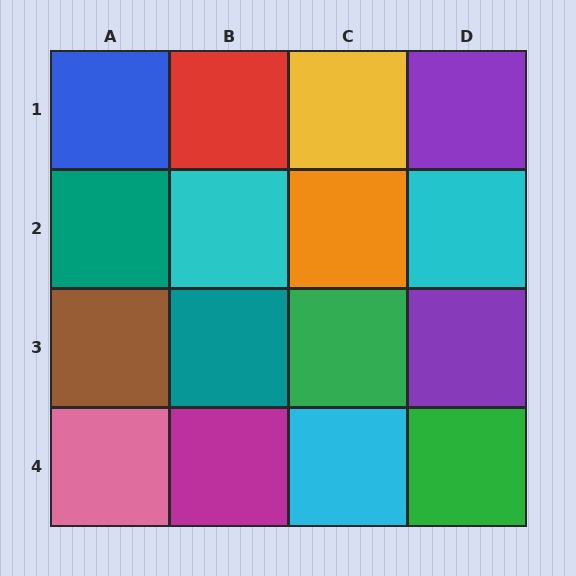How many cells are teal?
2 cells are teal.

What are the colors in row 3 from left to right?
Brown, teal, green, purple.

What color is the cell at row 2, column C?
Orange.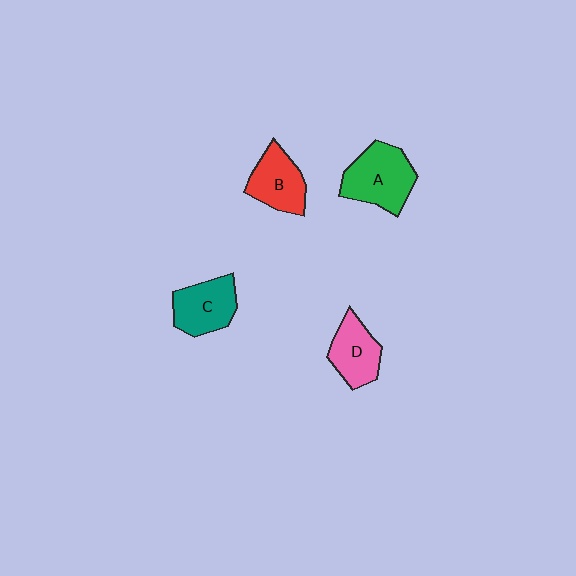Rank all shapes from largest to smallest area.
From largest to smallest: A (green), C (teal), B (red), D (pink).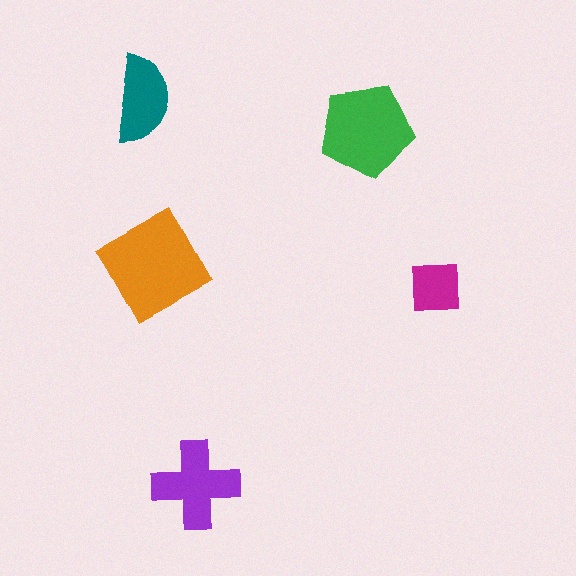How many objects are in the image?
There are 5 objects in the image.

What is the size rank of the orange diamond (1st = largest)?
1st.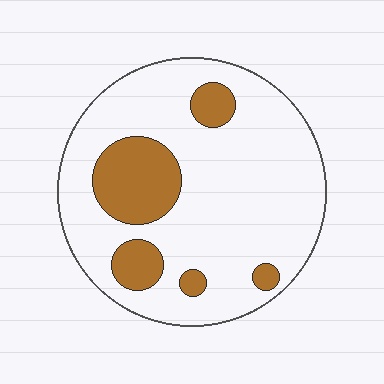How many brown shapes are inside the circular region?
5.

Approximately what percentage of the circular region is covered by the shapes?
Approximately 20%.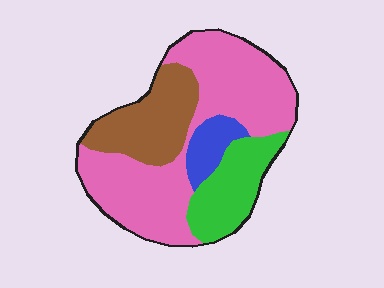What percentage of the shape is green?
Green takes up about one sixth (1/6) of the shape.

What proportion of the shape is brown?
Brown takes up about one fifth (1/5) of the shape.